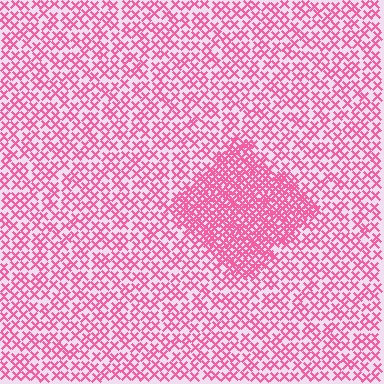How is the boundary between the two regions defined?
The boundary is defined by a change in element density (approximately 2.3x ratio). All elements are the same color, size, and shape.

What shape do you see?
I see a diamond.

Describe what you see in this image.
The image contains small pink elements arranged at two different densities. A diamond-shaped region is visible where the elements are more densely packed than the surrounding area.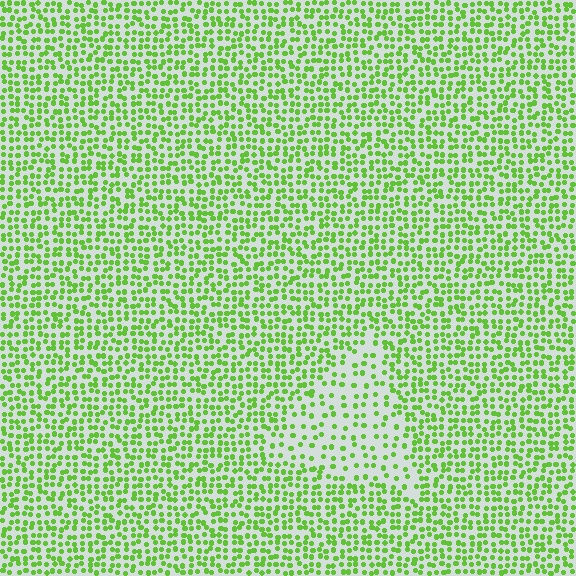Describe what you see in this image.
The image contains small lime elements arranged at two different densities. A triangle-shaped region is visible where the elements are less densely packed than the surrounding area.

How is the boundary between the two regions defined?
The boundary is defined by a change in element density (approximately 2.0x ratio). All elements are the same color, size, and shape.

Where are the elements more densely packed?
The elements are more densely packed outside the triangle boundary.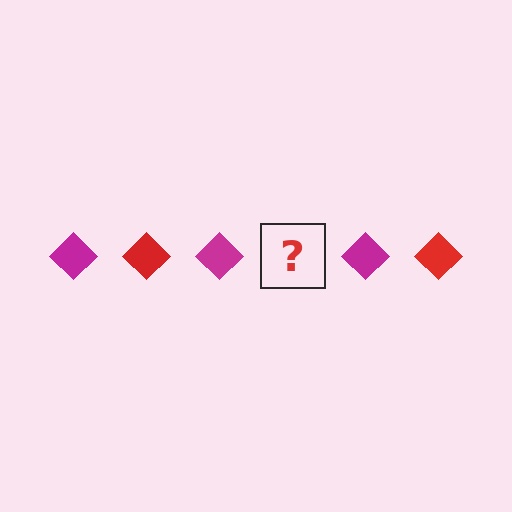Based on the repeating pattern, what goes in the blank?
The blank should be a red diamond.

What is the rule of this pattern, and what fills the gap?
The rule is that the pattern cycles through magenta, red diamonds. The gap should be filled with a red diamond.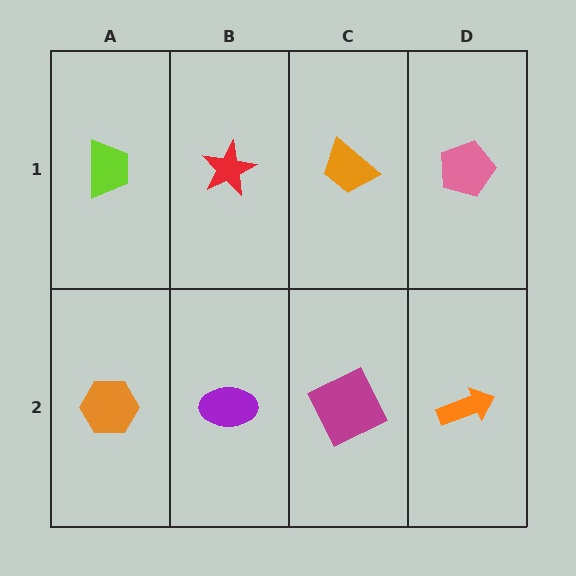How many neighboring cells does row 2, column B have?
3.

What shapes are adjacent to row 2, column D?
A pink pentagon (row 1, column D), a magenta square (row 2, column C).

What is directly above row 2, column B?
A red star.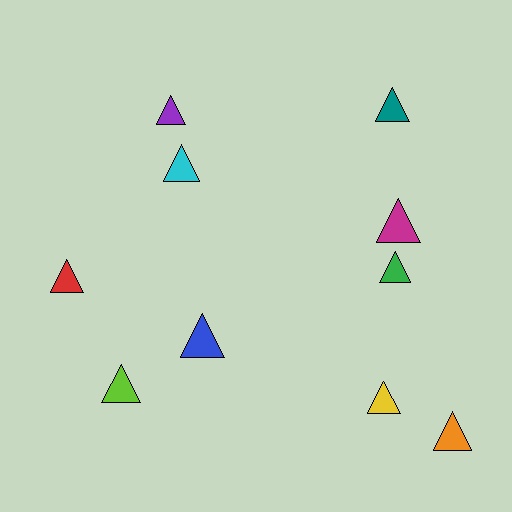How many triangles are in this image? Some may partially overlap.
There are 10 triangles.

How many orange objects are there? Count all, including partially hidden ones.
There is 1 orange object.